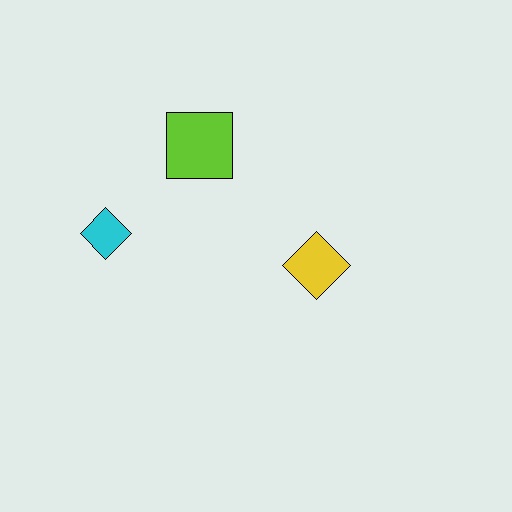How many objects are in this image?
There are 3 objects.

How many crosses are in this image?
There are no crosses.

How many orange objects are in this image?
There are no orange objects.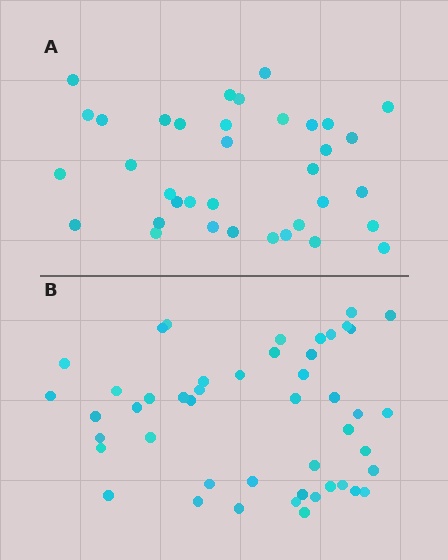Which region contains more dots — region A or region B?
Region B (the bottom region) has more dots.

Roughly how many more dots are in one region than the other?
Region B has roughly 12 or so more dots than region A.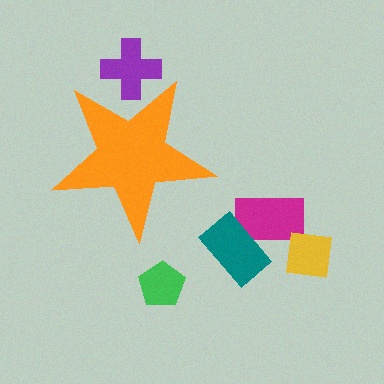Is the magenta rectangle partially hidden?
No, the magenta rectangle is fully visible.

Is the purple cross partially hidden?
Yes, the purple cross is partially hidden behind the orange star.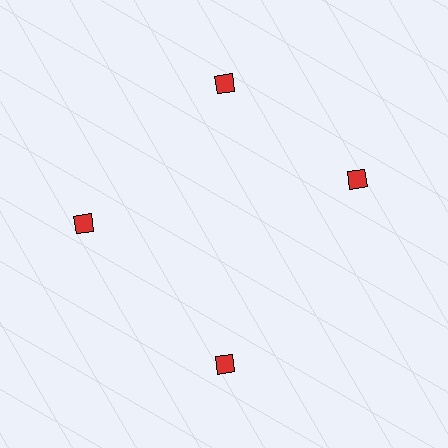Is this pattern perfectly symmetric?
No. The 4 red diamonds are arranged in a ring, but one element near the 3 o'clock position is rotated out of alignment along the ring, breaking the 4-fold rotational symmetry.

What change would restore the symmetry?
The symmetry would be restored by rotating it back into even spacing with its neighbors so that all 4 diamonds sit at equal angles and equal distance from the center.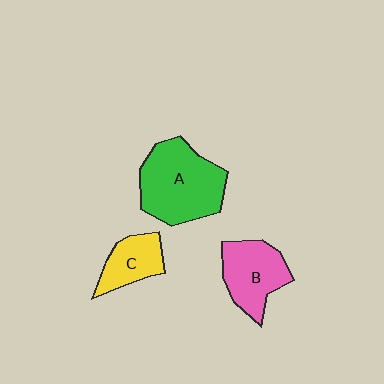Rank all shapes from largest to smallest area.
From largest to smallest: A (green), B (pink), C (yellow).